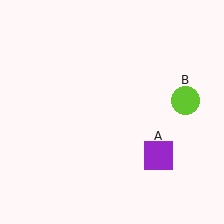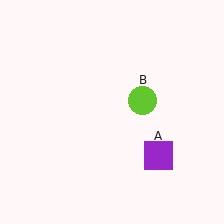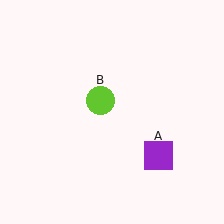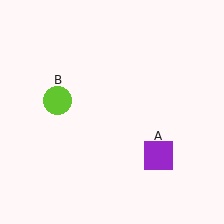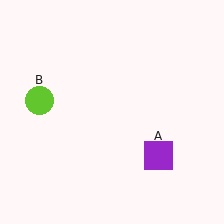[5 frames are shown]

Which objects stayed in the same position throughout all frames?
Purple square (object A) remained stationary.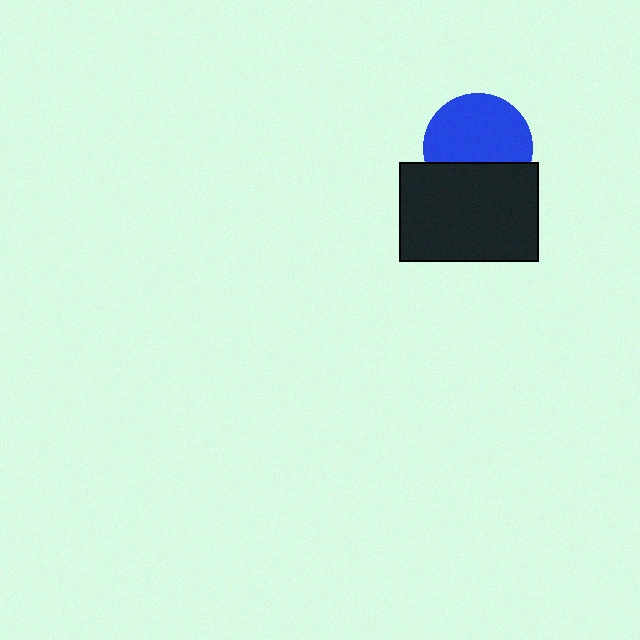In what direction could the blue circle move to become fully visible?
The blue circle could move up. That would shift it out from behind the black rectangle entirely.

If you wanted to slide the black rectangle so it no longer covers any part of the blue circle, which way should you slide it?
Slide it down — that is the most direct way to separate the two shapes.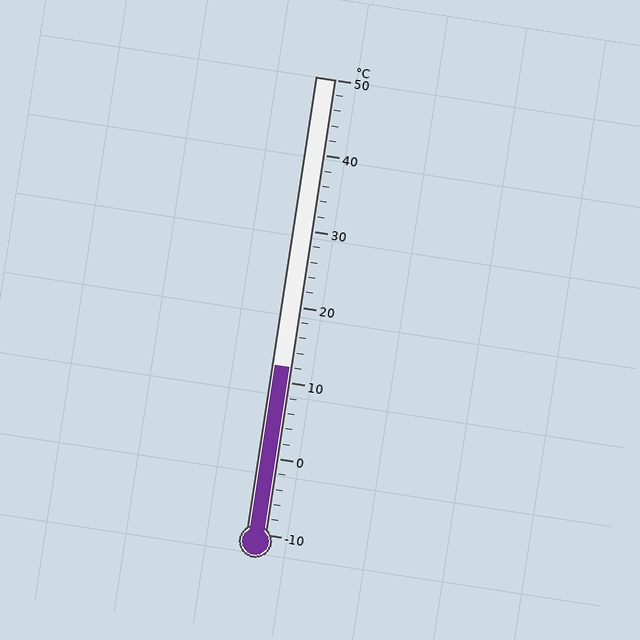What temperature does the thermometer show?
The thermometer shows approximately 12°C.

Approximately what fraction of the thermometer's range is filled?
The thermometer is filled to approximately 35% of its range.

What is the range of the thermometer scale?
The thermometer scale ranges from -10°C to 50°C.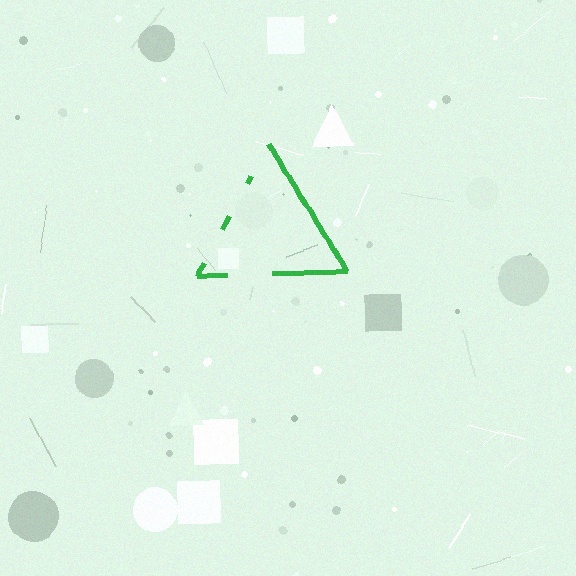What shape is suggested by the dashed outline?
The dashed outline suggests a triangle.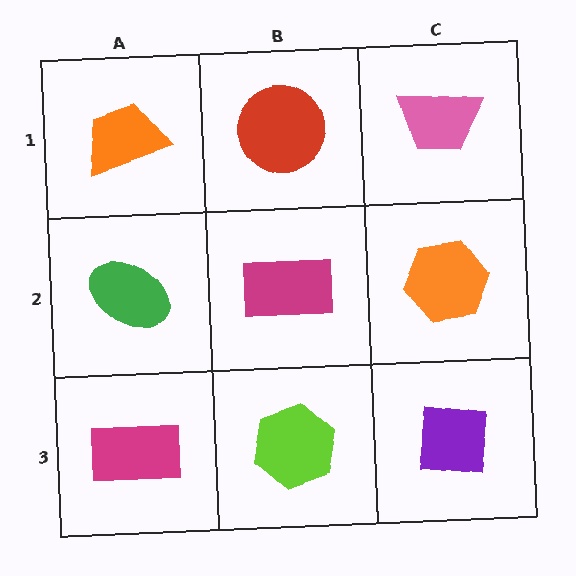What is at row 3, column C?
A purple square.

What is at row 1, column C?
A pink trapezoid.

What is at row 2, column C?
An orange hexagon.